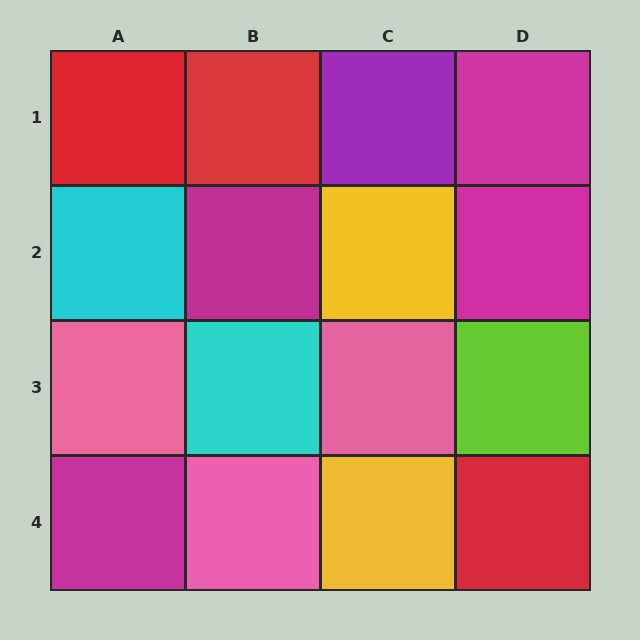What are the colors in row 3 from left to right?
Pink, cyan, pink, lime.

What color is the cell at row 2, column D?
Magenta.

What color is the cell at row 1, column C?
Purple.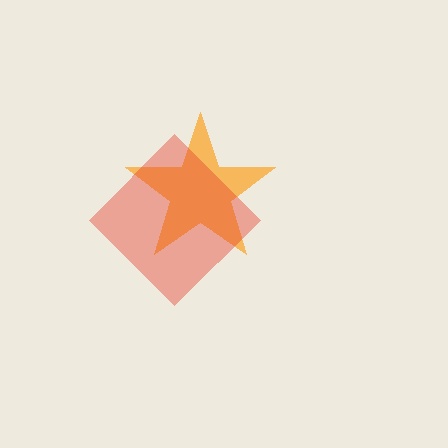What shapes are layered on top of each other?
The layered shapes are: an orange star, a red diamond.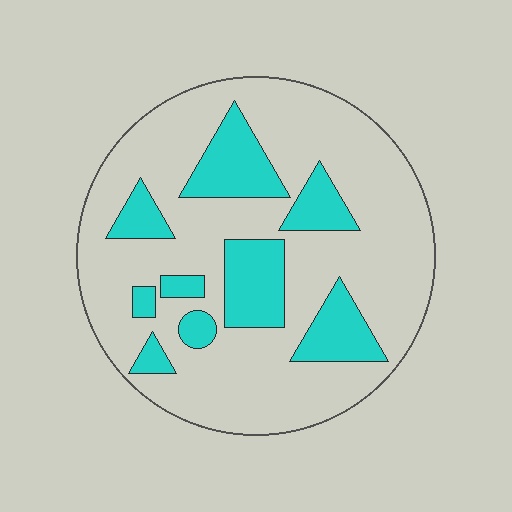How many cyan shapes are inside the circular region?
9.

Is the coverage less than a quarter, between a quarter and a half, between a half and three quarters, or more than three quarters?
Less than a quarter.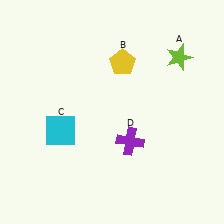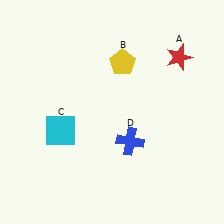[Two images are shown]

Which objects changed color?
A changed from lime to red. D changed from purple to blue.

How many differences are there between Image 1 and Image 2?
There are 2 differences between the two images.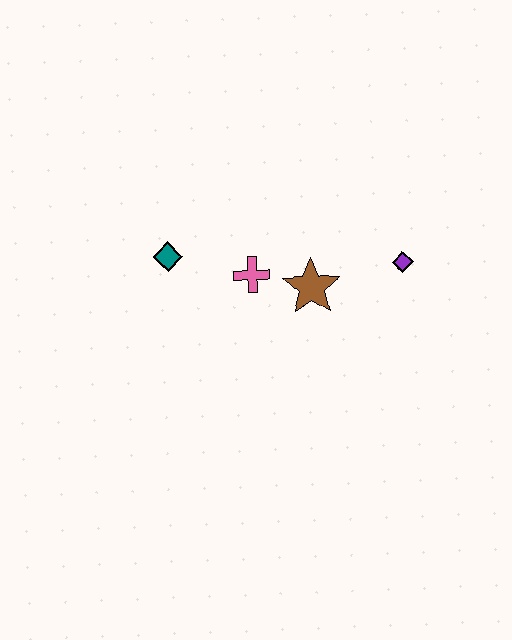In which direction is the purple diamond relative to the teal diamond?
The purple diamond is to the right of the teal diamond.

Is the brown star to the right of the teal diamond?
Yes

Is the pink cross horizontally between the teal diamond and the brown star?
Yes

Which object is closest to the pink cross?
The brown star is closest to the pink cross.